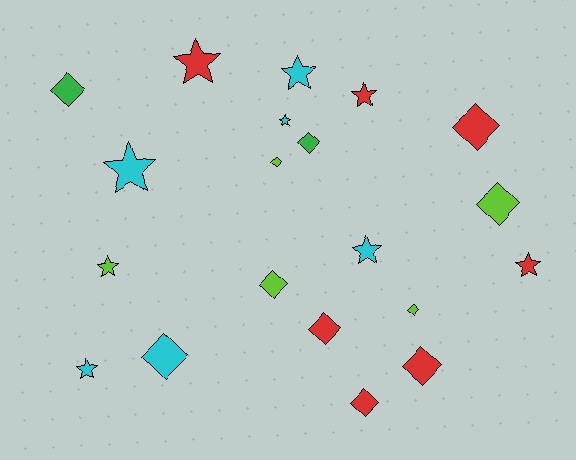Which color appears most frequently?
Red, with 7 objects.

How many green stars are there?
There are no green stars.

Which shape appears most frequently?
Diamond, with 11 objects.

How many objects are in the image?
There are 20 objects.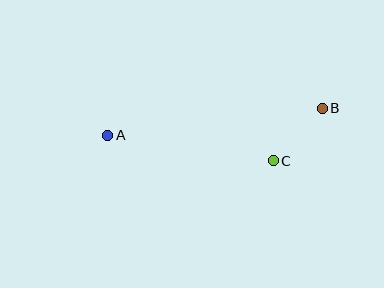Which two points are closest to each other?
Points B and C are closest to each other.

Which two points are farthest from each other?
Points A and B are farthest from each other.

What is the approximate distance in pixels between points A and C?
The distance between A and C is approximately 168 pixels.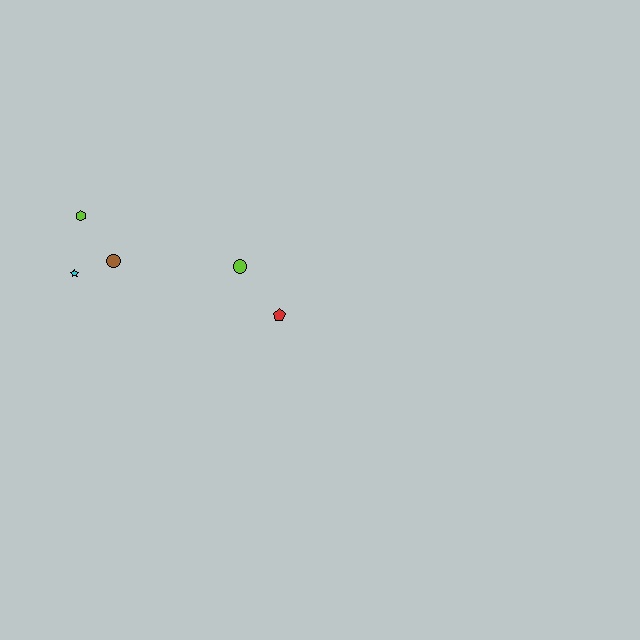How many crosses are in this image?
There are no crosses.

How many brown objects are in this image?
There is 1 brown object.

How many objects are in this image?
There are 5 objects.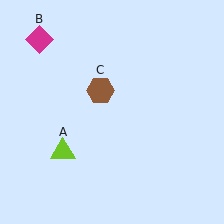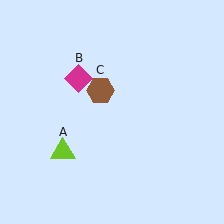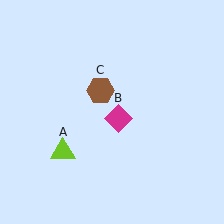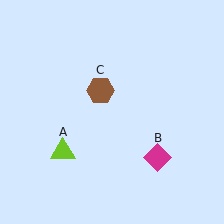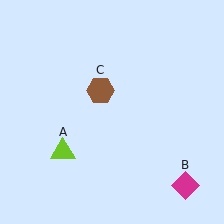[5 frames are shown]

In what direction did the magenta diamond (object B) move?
The magenta diamond (object B) moved down and to the right.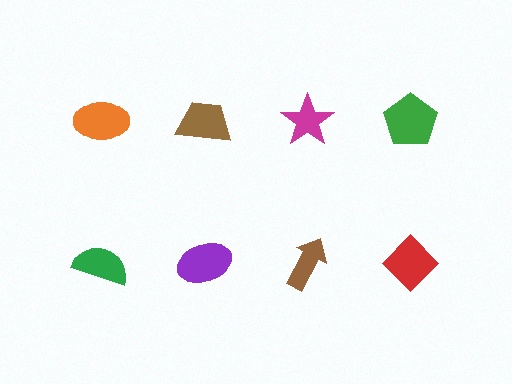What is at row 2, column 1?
A green semicircle.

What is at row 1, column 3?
A magenta star.